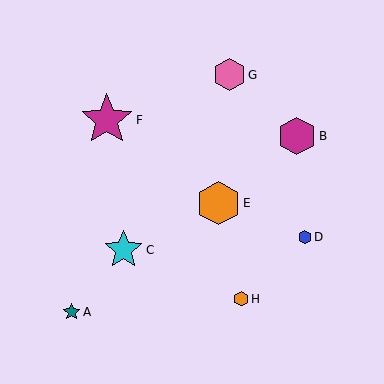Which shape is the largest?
The magenta star (labeled F) is the largest.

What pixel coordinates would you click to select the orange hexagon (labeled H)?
Click at (241, 299) to select the orange hexagon H.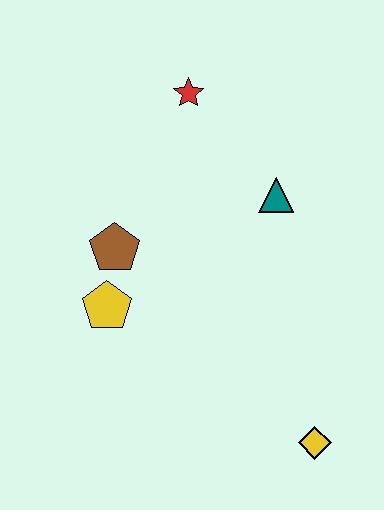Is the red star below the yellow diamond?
No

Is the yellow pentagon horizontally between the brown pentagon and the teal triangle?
No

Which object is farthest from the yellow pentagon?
The yellow diamond is farthest from the yellow pentagon.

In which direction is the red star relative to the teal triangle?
The red star is above the teal triangle.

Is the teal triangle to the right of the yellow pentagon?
Yes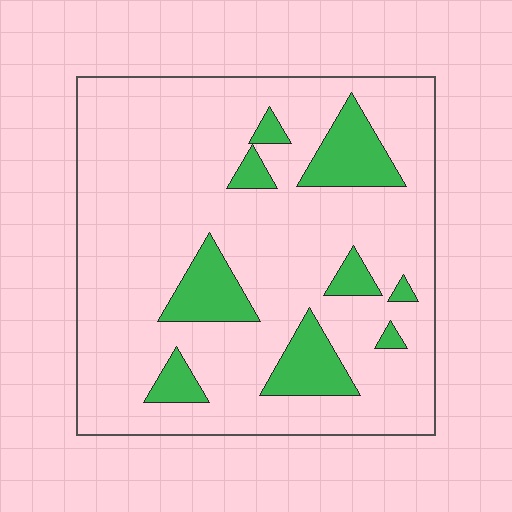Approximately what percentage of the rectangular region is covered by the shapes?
Approximately 15%.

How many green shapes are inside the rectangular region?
9.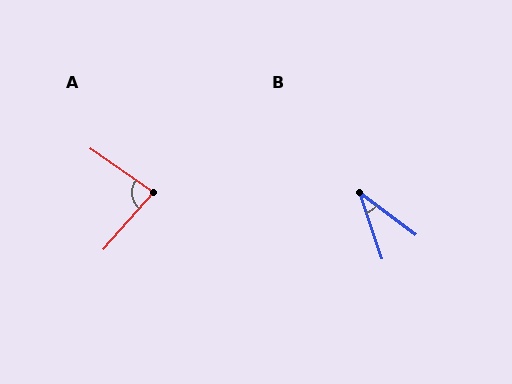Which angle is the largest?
A, at approximately 83 degrees.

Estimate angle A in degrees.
Approximately 83 degrees.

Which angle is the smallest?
B, at approximately 34 degrees.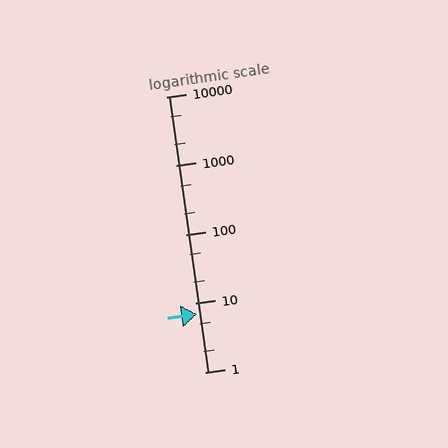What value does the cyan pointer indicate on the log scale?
The pointer indicates approximately 6.9.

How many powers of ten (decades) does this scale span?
The scale spans 4 decades, from 1 to 10000.